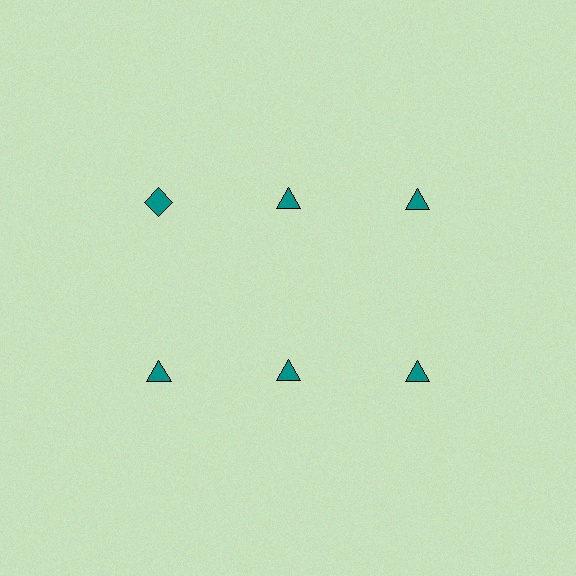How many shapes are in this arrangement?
There are 6 shapes arranged in a grid pattern.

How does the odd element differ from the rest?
It has a different shape: diamond instead of triangle.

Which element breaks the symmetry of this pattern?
The teal diamond in the top row, leftmost column breaks the symmetry. All other shapes are teal triangles.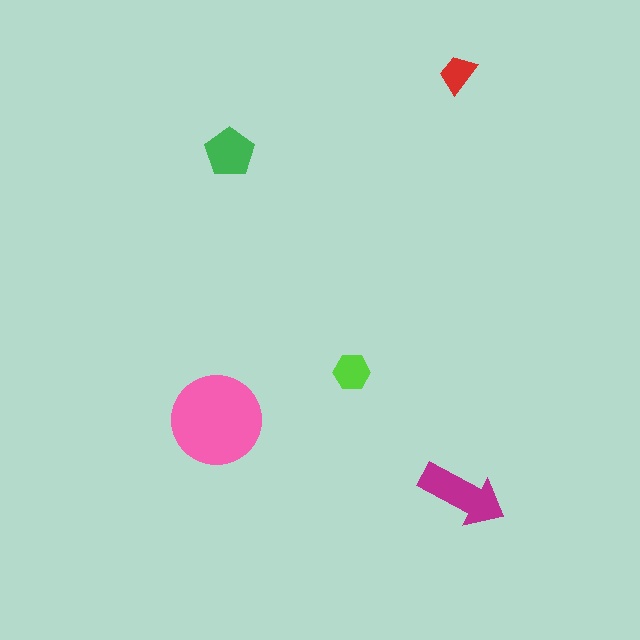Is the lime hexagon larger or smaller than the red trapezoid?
Larger.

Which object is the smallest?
The red trapezoid.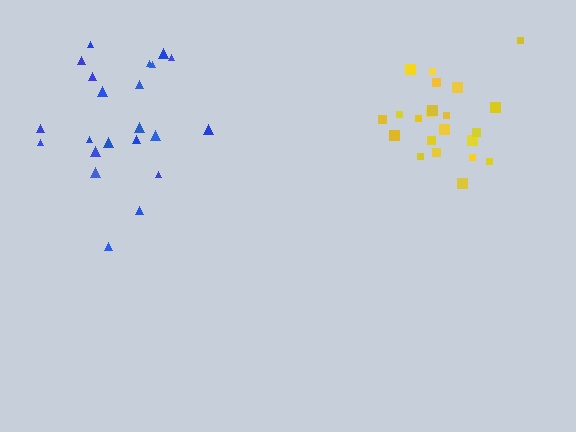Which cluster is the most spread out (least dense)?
Blue.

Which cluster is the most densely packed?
Yellow.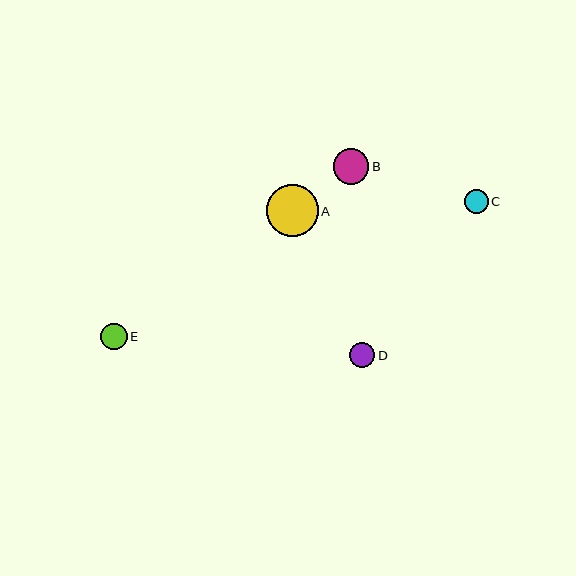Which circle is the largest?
Circle A is the largest with a size of approximately 51 pixels.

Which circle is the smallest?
Circle C is the smallest with a size of approximately 24 pixels.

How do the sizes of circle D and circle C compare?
Circle D and circle C are approximately the same size.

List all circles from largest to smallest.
From largest to smallest: A, B, E, D, C.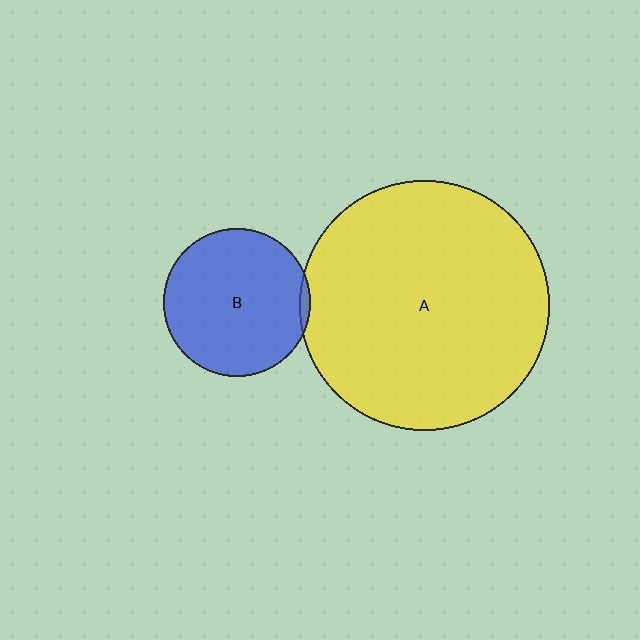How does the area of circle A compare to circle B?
Approximately 2.9 times.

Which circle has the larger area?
Circle A (yellow).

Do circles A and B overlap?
Yes.